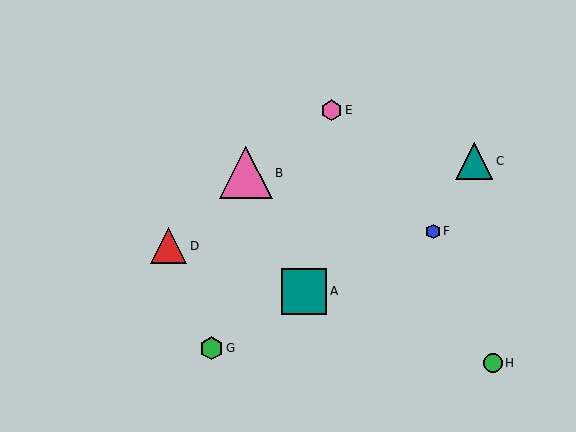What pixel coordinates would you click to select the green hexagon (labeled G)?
Click at (211, 348) to select the green hexagon G.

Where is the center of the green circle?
The center of the green circle is at (493, 363).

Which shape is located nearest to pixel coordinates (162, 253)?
The red triangle (labeled D) at (168, 246) is nearest to that location.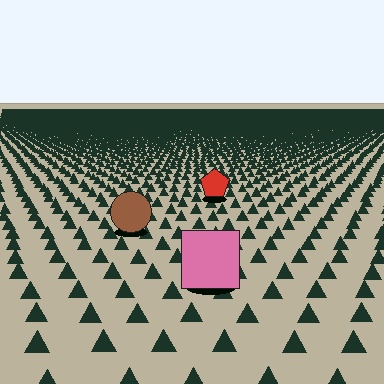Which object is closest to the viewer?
The pink square is closest. The texture marks near it are larger and more spread out.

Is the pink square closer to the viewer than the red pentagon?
Yes. The pink square is closer — you can tell from the texture gradient: the ground texture is coarser near it.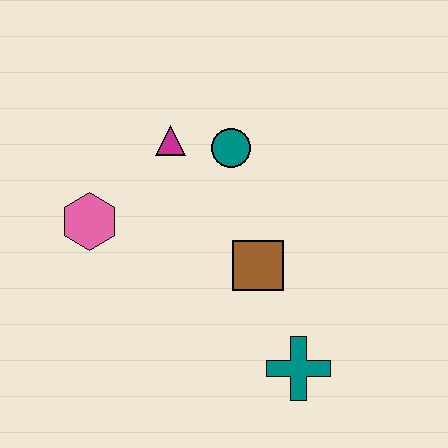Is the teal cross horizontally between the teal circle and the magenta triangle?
No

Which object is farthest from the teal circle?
The teal cross is farthest from the teal circle.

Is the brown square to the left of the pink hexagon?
No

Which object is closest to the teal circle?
The magenta triangle is closest to the teal circle.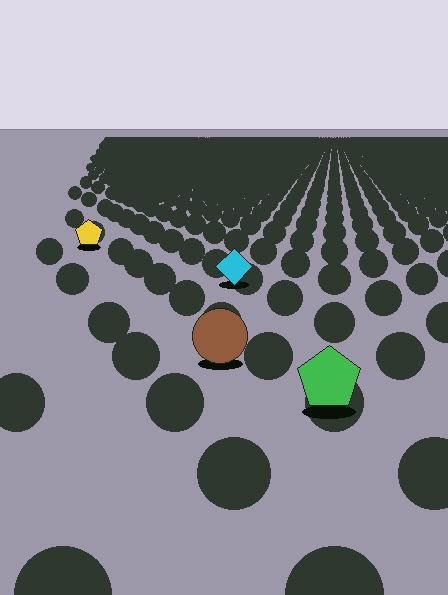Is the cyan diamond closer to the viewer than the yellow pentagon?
Yes. The cyan diamond is closer — you can tell from the texture gradient: the ground texture is coarser near it.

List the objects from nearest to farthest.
From nearest to farthest: the green pentagon, the brown circle, the cyan diamond, the yellow pentagon.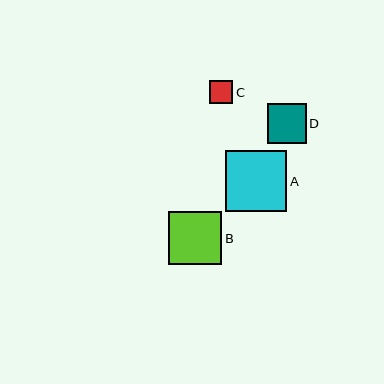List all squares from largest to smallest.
From largest to smallest: A, B, D, C.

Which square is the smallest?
Square C is the smallest with a size of approximately 23 pixels.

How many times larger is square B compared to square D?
Square B is approximately 1.4 times the size of square D.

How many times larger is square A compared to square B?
Square A is approximately 1.1 times the size of square B.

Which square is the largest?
Square A is the largest with a size of approximately 61 pixels.